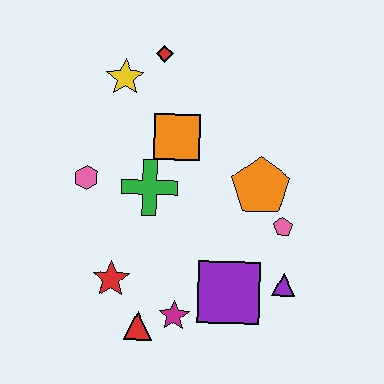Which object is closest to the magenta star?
The red triangle is closest to the magenta star.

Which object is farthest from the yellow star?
The purple triangle is farthest from the yellow star.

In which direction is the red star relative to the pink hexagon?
The red star is below the pink hexagon.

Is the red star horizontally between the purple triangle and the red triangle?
No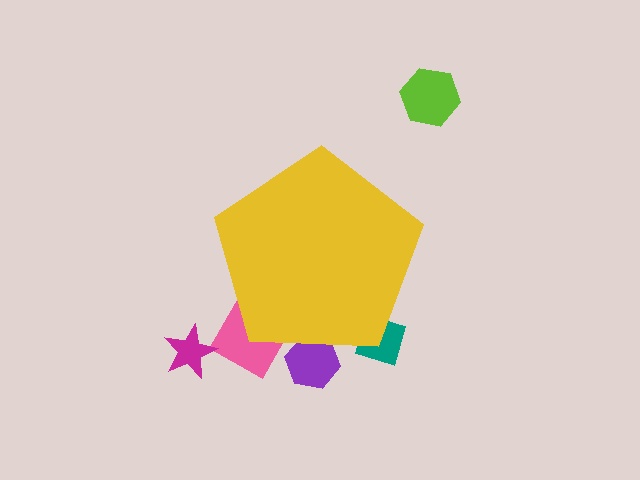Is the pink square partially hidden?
Yes, the pink square is partially hidden behind the yellow pentagon.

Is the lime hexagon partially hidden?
No, the lime hexagon is fully visible.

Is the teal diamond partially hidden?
Yes, the teal diamond is partially hidden behind the yellow pentagon.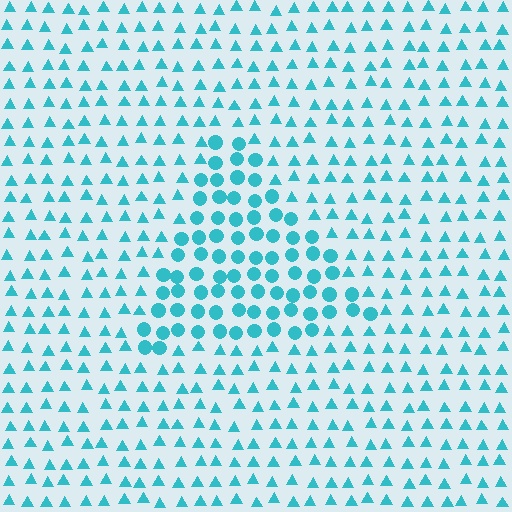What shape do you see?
I see a triangle.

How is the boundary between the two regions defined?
The boundary is defined by a change in element shape: circles inside vs. triangles outside. All elements share the same color and spacing.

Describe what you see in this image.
The image is filled with small cyan elements arranged in a uniform grid. A triangle-shaped region contains circles, while the surrounding area contains triangles. The boundary is defined purely by the change in element shape.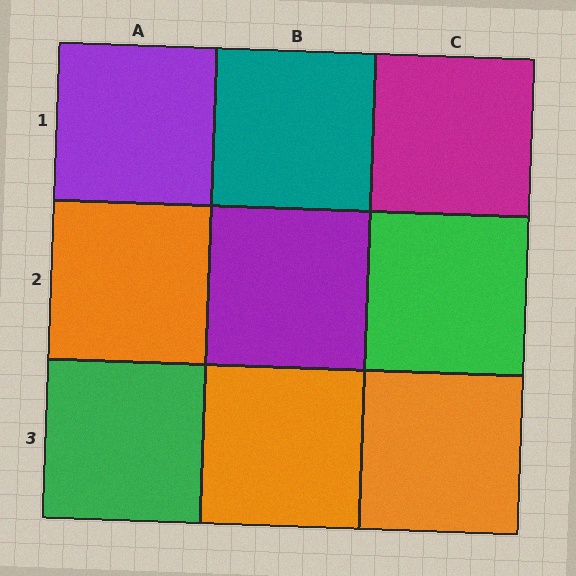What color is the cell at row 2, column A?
Orange.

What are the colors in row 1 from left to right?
Purple, teal, magenta.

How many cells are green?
2 cells are green.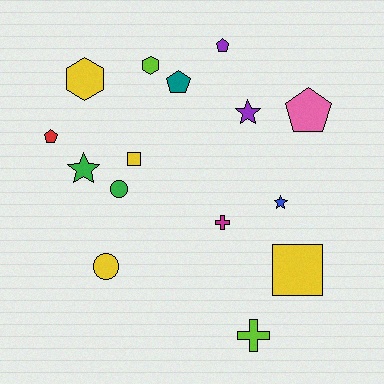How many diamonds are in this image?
There are no diamonds.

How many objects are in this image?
There are 15 objects.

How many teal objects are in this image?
There is 1 teal object.